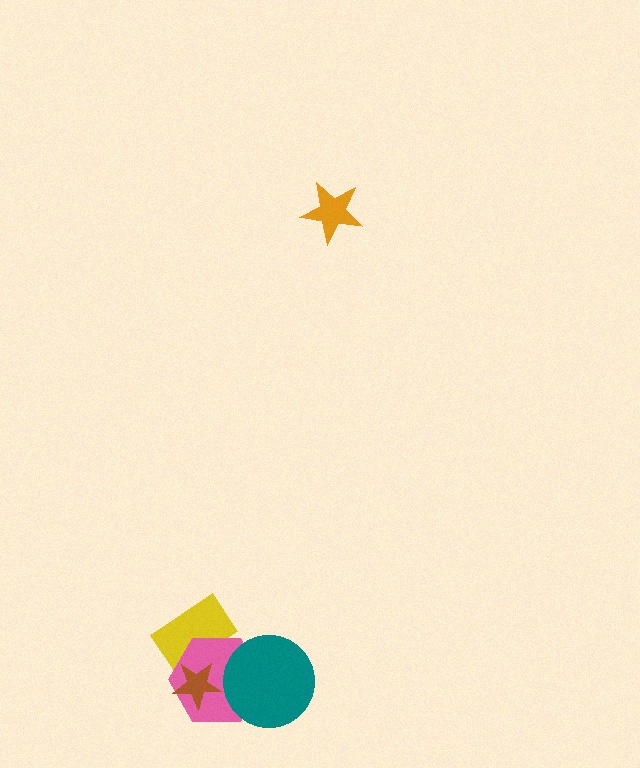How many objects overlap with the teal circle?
1 object overlaps with the teal circle.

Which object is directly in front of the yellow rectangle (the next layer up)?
The pink hexagon is directly in front of the yellow rectangle.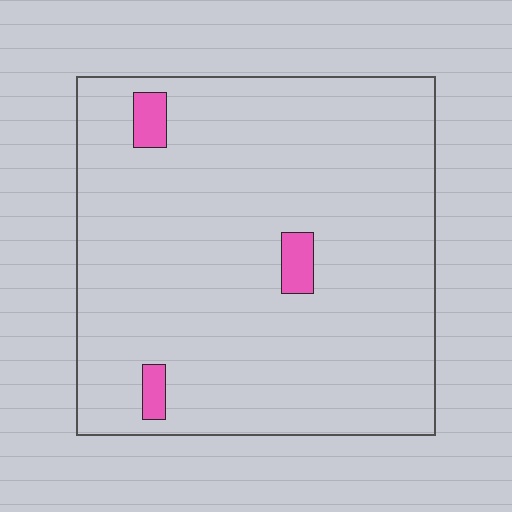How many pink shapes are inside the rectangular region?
3.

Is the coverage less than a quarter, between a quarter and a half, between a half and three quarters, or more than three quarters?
Less than a quarter.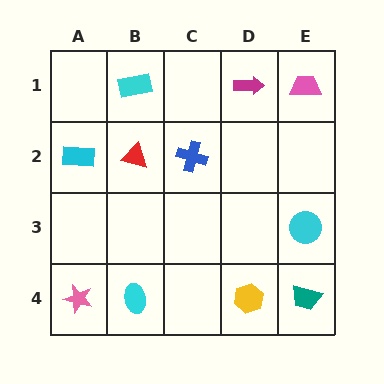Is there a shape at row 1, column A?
No, that cell is empty.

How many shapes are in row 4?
4 shapes.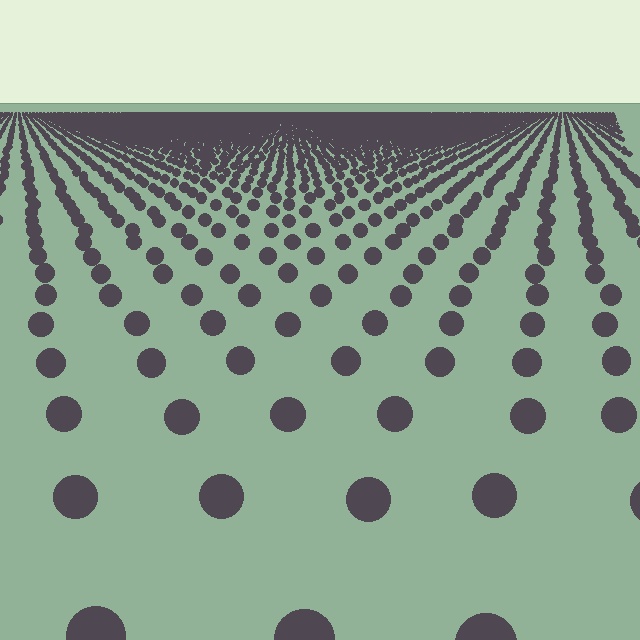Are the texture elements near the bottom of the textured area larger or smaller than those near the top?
Larger. Near the bottom, elements are closer to the viewer and appear at a bigger on-screen size.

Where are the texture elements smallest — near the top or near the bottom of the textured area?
Near the top.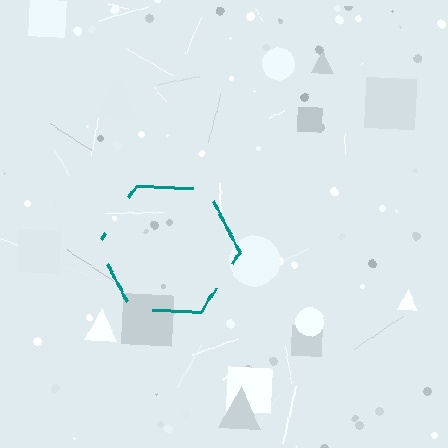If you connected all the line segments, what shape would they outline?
They would outline a hexagon.